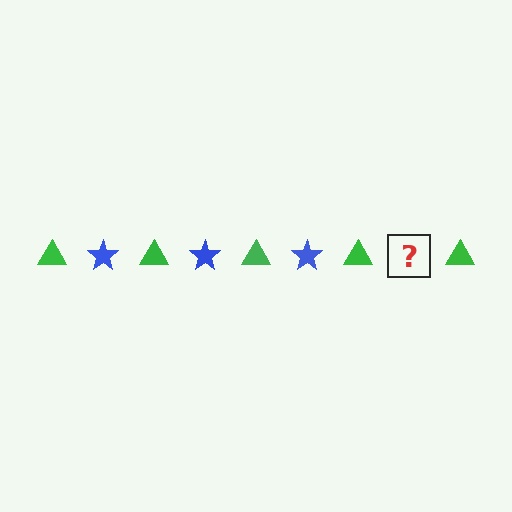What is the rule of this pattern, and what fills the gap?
The rule is that the pattern alternates between green triangle and blue star. The gap should be filled with a blue star.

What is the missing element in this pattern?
The missing element is a blue star.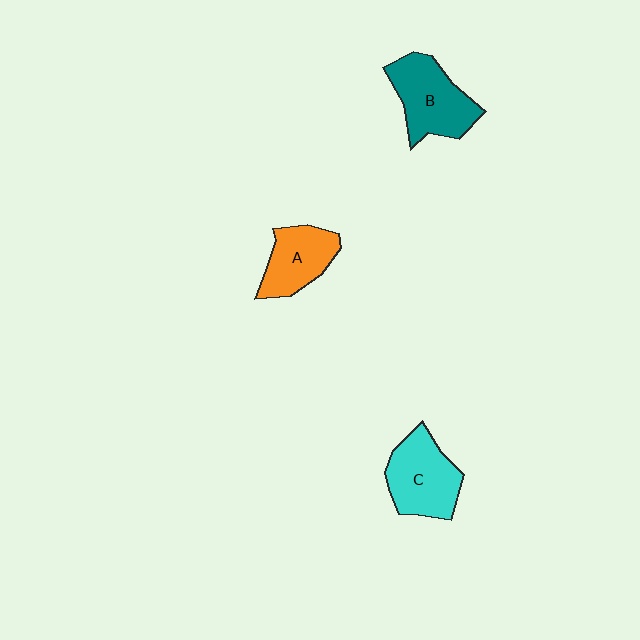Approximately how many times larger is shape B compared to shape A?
Approximately 1.3 times.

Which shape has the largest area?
Shape B (teal).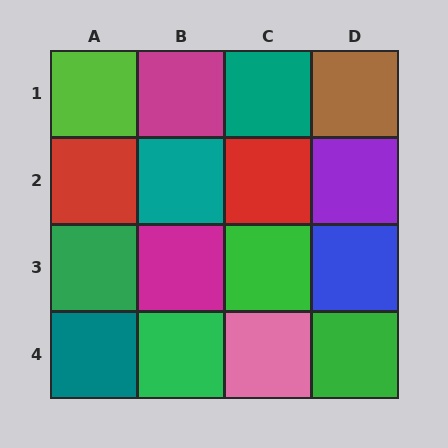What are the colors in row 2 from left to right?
Red, teal, red, purple.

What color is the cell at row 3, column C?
Green.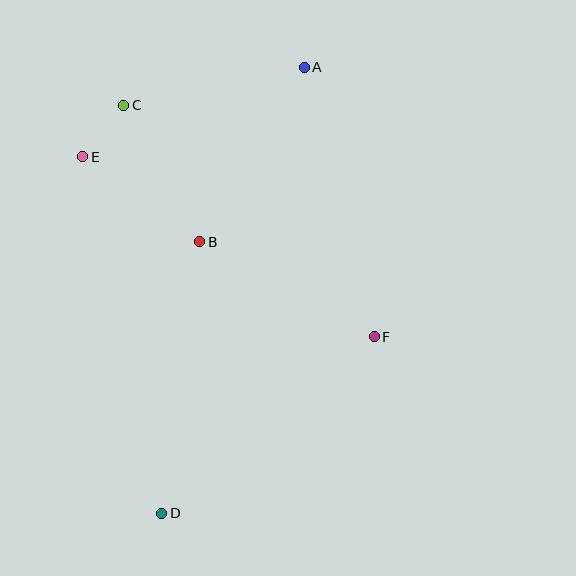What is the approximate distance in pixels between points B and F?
The distance between B and F is approximately 199 pixels.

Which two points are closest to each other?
Points C and E are closest to each other.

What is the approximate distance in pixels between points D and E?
The distance between D and E is approximately 366 pixels.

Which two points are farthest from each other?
Points A and D are farthest from each other.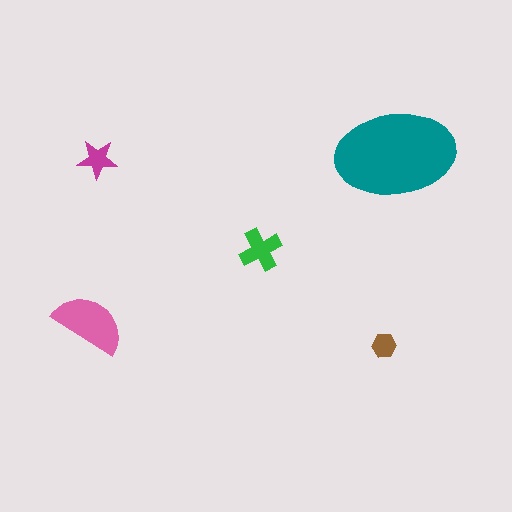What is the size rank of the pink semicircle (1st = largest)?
2nd.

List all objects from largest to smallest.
The teal ellipse, the pink semicircle, the green cross, the magenta star, the brown hexagon.